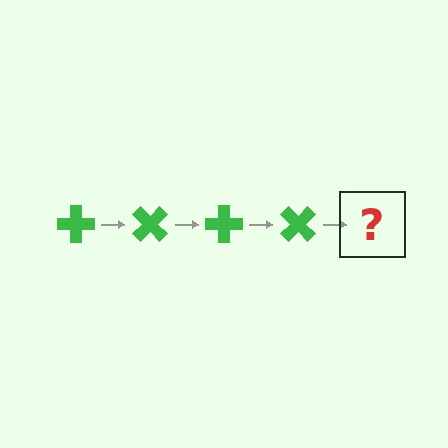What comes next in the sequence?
The next element should be a green cross rotated 180 degrees.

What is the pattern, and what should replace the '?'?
The pattern is that the cross rotates 45 degrees each step. The '?' should be a green cross rotated 180 degrees.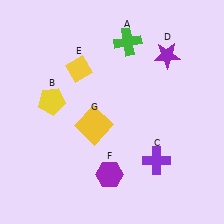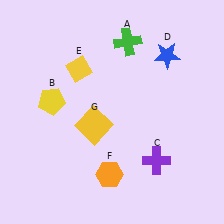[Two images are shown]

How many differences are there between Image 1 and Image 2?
There are 2 differences between the two images.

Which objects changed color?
D changed from purple to blue. F changed from purple to orange.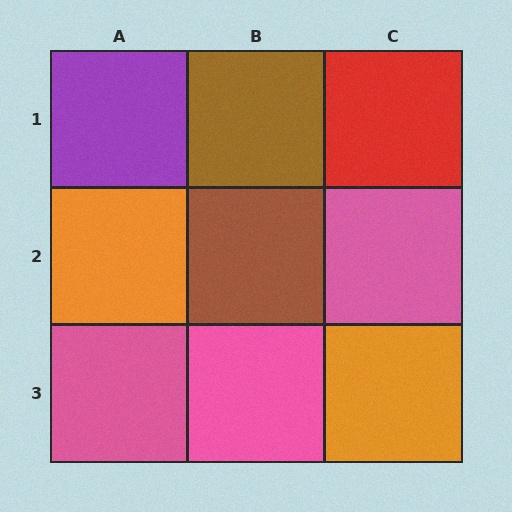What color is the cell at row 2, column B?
Brown.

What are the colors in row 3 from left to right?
Pink, pink, orange.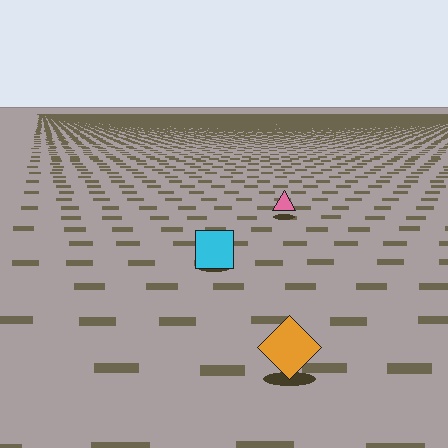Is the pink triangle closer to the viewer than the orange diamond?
No. The orange diamond is closer — you can tell from the texture gradient: the ground texture is coarser near it.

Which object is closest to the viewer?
The orange diamond is closest. The texture marks near it are larger and more spread out.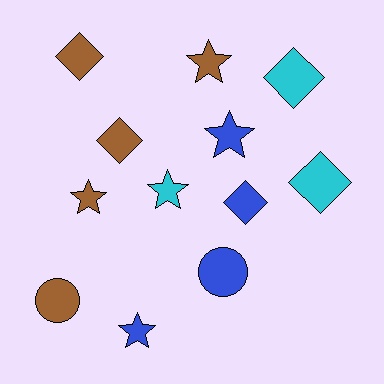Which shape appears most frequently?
Star, with 5 objects.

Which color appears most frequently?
Brown, with 5 objects.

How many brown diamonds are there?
There are 2 brown diamonds.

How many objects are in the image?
There are 12 objects.